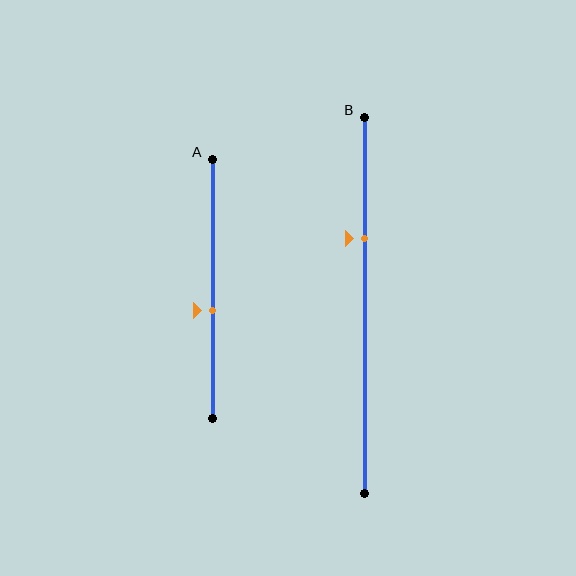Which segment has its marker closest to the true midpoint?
Segment A has its marker closest to the true midpoint.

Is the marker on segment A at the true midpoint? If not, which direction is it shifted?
No, the marker on segment A is shifted downward by about 8% of the segment length.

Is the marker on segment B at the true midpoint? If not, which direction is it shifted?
No, the marker on segment B is shifted upward by about 18% of the segment length.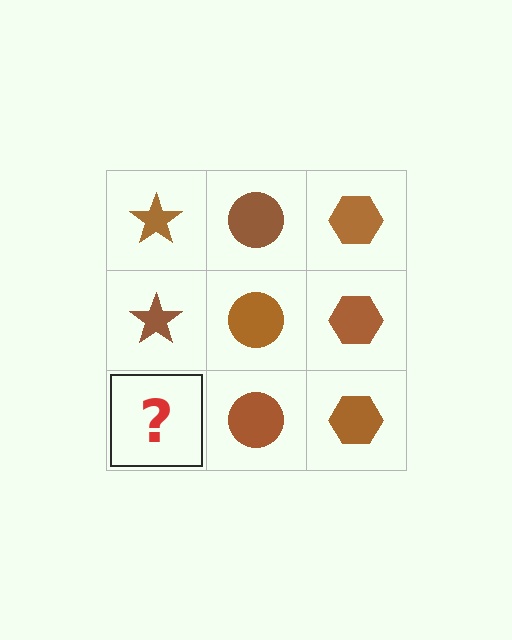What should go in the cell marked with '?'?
The missing cell should contain a brown star.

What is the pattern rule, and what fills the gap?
The rule is that each column has a consistent shape. The gap should be filled with a brown star.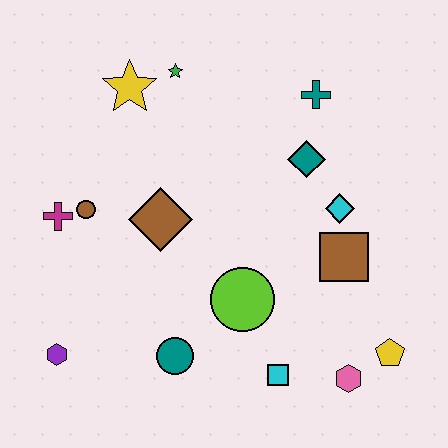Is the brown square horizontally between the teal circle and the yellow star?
No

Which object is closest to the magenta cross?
The brown circle is closest to the magenta cross.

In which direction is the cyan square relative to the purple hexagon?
The cyan square is to the right of the purple hexagon.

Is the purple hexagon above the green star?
No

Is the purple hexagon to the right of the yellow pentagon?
No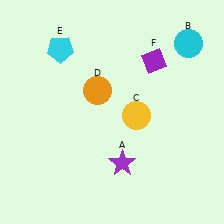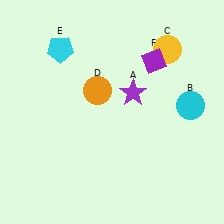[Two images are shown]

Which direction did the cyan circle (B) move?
The cyan circle (B) moved down.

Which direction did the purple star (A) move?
The purple star (A) moved up.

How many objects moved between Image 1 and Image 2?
3 objects moved between the two images.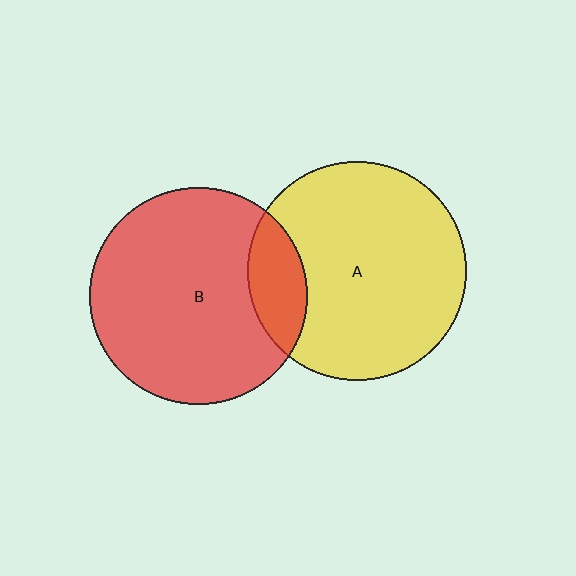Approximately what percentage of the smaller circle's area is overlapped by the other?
Approximately 15%.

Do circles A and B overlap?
Yes.